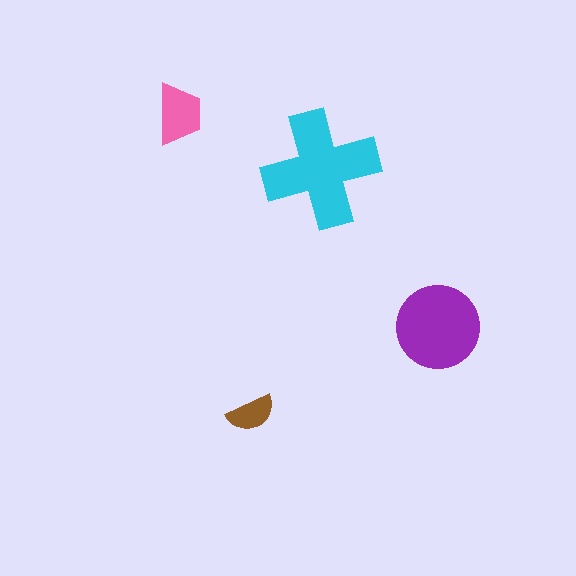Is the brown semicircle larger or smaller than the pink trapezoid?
Smaller.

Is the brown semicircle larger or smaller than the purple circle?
Smaller.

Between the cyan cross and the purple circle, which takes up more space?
The cyan cross.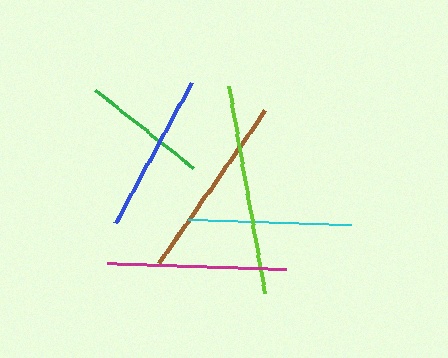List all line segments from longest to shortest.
From longest to shortest: lime, brown, magenta, cyan, blue, green.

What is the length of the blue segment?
The blue segment is approximately 159 pixels long.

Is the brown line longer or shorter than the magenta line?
The brown line is longer than the magenta line.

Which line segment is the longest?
The lime line is the longest at approximately 210 pixels.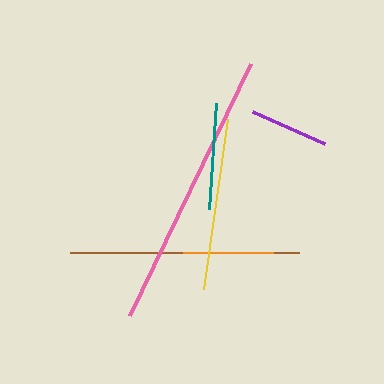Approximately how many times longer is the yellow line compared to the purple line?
The yellow line is approximately 2.2 times the length of the purple line.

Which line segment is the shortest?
The purple line is the shortest at approximately 79 pixels.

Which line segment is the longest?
The pink line is the longest at approximately 280 pixels.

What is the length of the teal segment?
The teal segment is approximately 106 pixels long.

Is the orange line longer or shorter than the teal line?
The teal line is longer than the orange line.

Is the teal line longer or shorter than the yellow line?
The yellow line is longer than the teal line.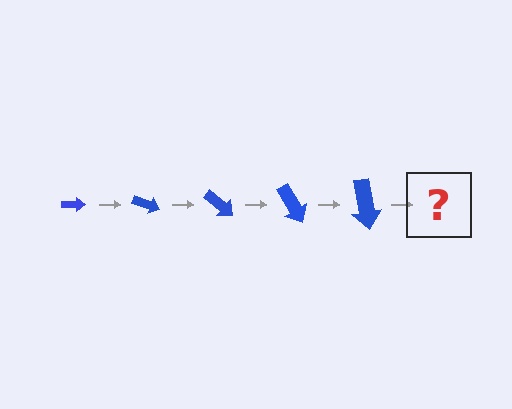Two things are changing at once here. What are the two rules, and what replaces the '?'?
The two rules are that the arrow grows larger each step and it rotates 20 degrees each step. The '?' should be an arrow, larger than the previous one and rotated 100 degrees from the start.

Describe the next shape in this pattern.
It should be an arrow, larger than the previous one and rotated 100 degrees from the start.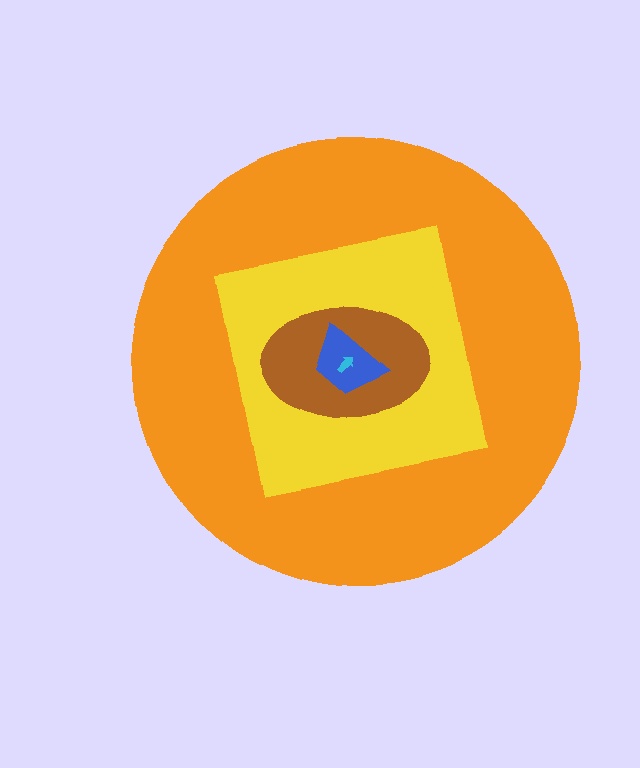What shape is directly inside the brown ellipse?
The blue trapezoid.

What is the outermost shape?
The orange circle.